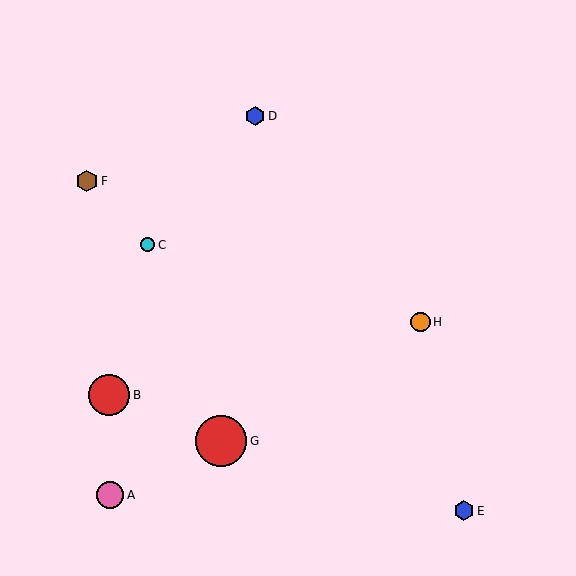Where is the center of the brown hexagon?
The center of the brown hexagon is at (87, 181).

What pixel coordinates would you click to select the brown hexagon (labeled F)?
Click at (87, 181) to select the brown hexagon F.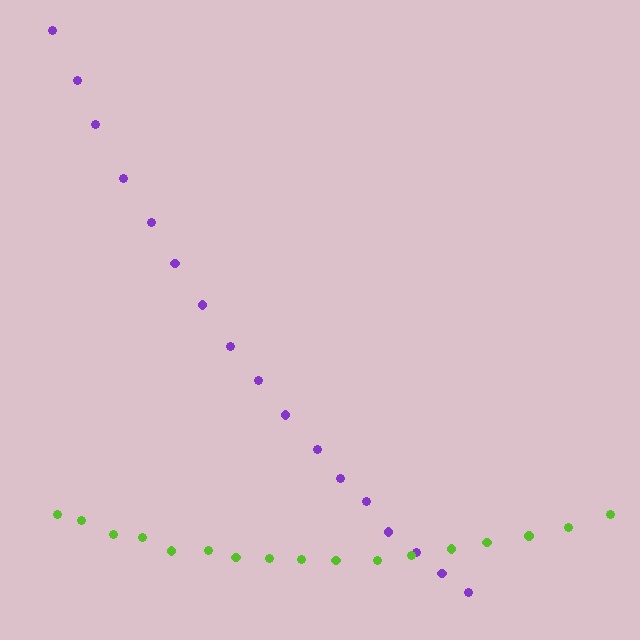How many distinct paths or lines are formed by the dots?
There are 2 distinct paths.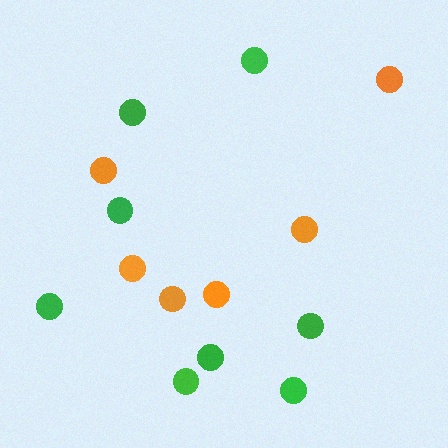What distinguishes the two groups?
There are 2 groups: one group of orange circles (6) and one group of green circles (8).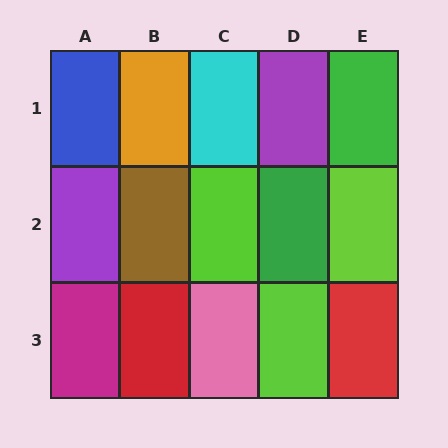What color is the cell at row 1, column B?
Orange.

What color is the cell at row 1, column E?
Green.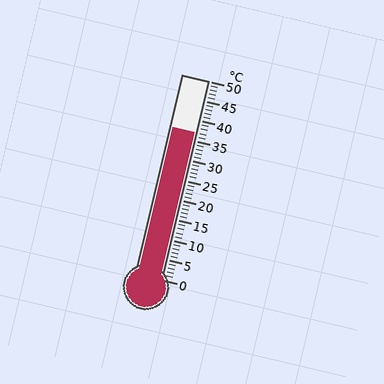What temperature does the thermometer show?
The thermometer shows approximately 37°C.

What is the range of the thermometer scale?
The thermometer scale ranges from 0°C to 50°C.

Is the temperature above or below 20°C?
The temperature is above 20°C.